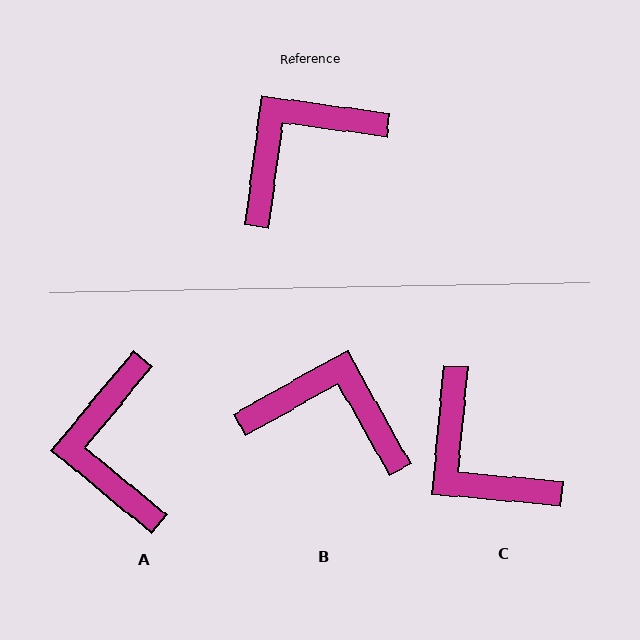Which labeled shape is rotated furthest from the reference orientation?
C, about 92 degrees away.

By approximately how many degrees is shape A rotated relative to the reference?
Approximately 58 degrees counter-clockwise.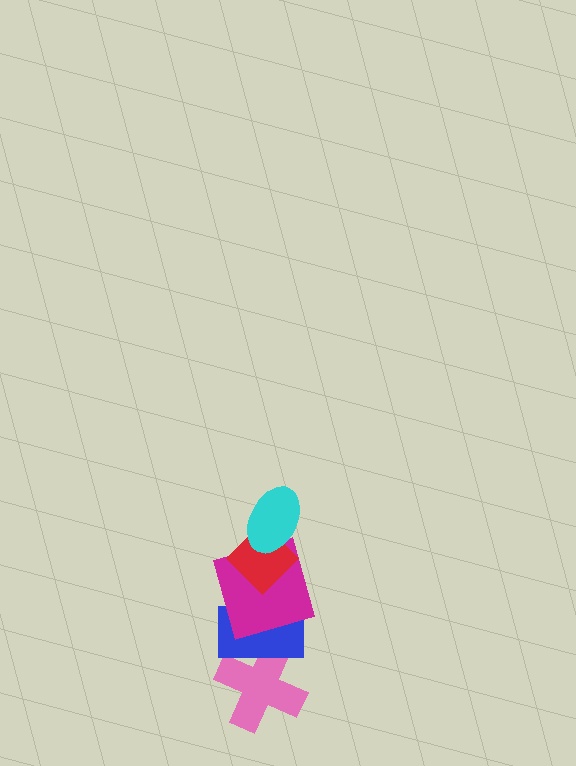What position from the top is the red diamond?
The red diamond is 2nd from the top.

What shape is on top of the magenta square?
The red diamond is on top of the magenta square.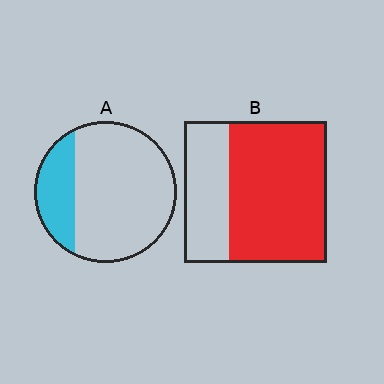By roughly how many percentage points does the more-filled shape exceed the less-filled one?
By roughly 45 percentage points (B over A).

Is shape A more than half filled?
No.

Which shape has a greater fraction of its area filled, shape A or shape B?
Shape B.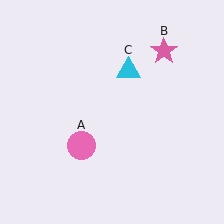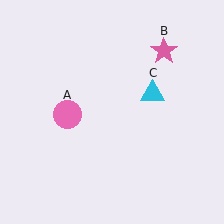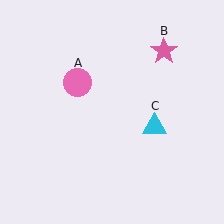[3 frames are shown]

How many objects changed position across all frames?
2 objects changed position: pink circle (object A), cyan triangle (object C).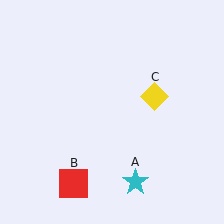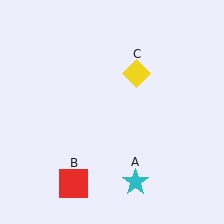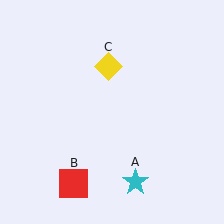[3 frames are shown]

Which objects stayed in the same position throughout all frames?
Cyan star (object A) and red square (object B) remained stationary.